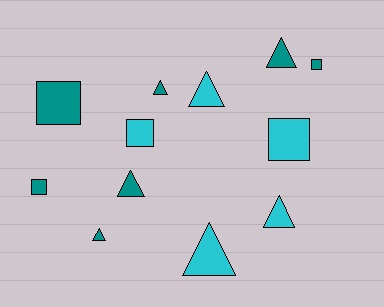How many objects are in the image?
There are 12 objects.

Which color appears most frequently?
Teal, with 7 objects.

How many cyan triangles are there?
There are 3 cyan triangles.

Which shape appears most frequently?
Triangle, with 7 objects.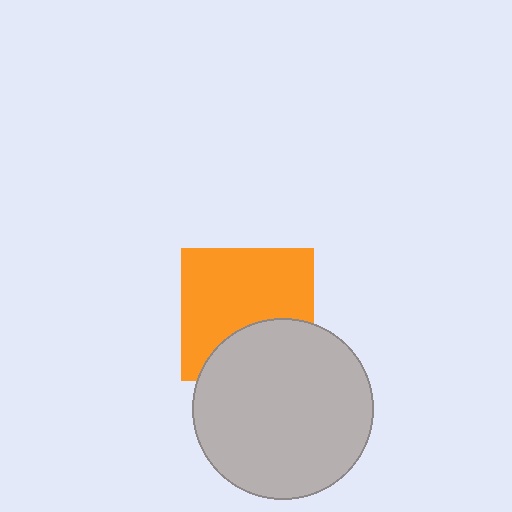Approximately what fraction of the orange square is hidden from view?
Roughly 33% of the orange square is hidden behind the light gray circle.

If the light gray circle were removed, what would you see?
You would see the complete orange square.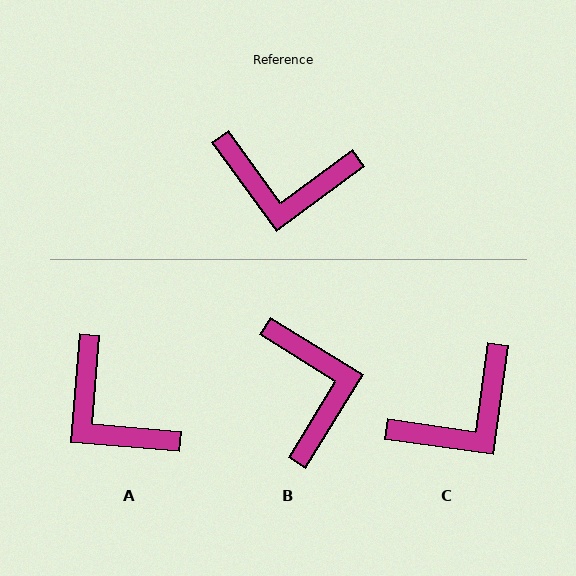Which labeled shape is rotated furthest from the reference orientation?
B, about 112 degrees away.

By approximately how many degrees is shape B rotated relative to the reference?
Approximately 112 degrees counter-clockwise.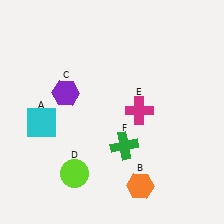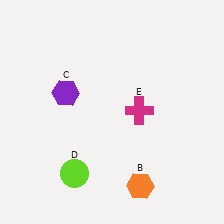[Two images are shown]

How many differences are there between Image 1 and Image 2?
There are 2 differences between the two images.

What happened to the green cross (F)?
The green cross (F) was removed in Image 2. It was in the bottom-right area of Image 1.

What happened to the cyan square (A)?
The cyan square (A) was removed in Image 2. It was in the bottom-left area of Image 1.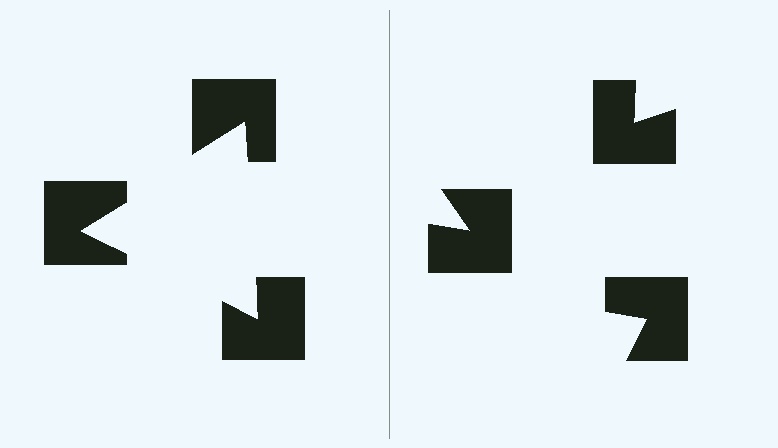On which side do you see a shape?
An illusory triangle appears on the left side. On the right side the wedge cuts are rotated, so no coherent shape forms.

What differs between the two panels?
The notched squares are positioned identically on both sides; only the wedge orientations differ. On the left they align to a triangle; on the right they are misaligned.